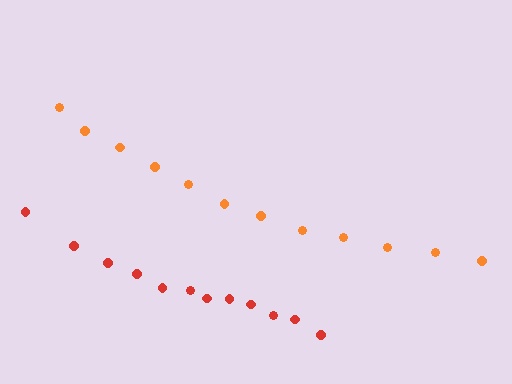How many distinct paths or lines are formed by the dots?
There are 2 distinct paths.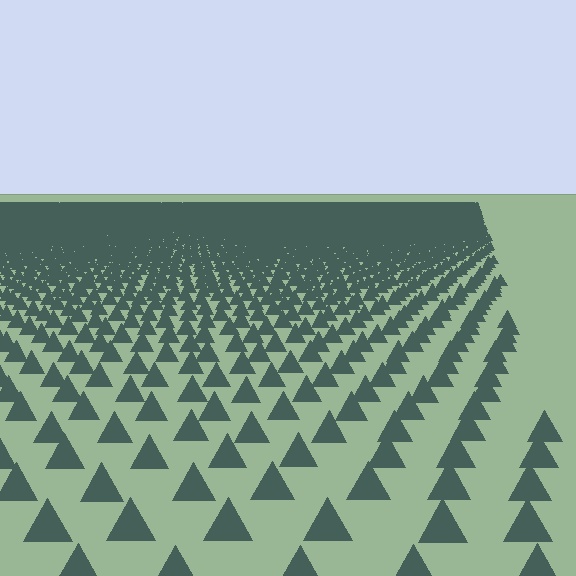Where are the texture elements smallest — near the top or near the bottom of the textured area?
Near the top.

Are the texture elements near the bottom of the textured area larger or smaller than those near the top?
Larger. Near the bottom, elements are closer to the viewer and appear at a bigger on-screen size.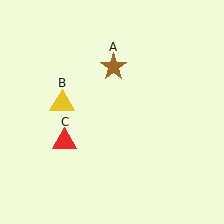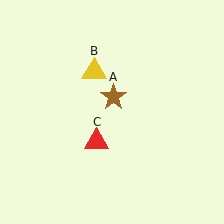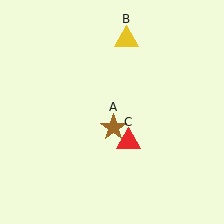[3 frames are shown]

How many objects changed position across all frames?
3 objects changed position: brown star (object A), yellow triangle (object B), red triangle (object C).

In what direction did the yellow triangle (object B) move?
The yellow triangle (object B) moved up and to the right.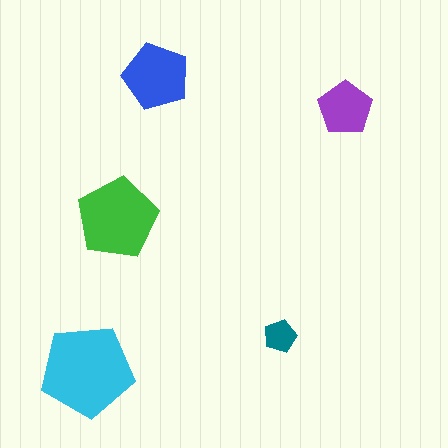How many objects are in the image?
There are 5 objects in the image.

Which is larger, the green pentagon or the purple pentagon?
The green one.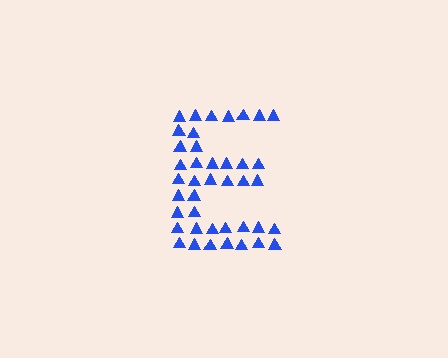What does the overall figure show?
The overall figure shows the letter E.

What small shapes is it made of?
It is made of small triangles.